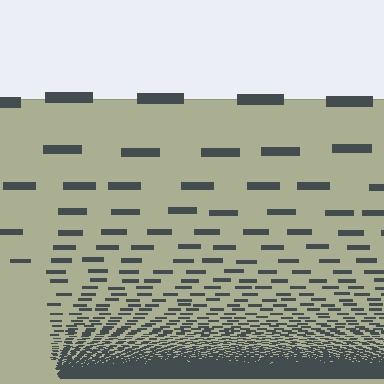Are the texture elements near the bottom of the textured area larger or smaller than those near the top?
Smaller. The gradient is inverted — elements near the bottom are smaller and denser.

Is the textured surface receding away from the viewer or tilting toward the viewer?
The surface appears to tilt toward the viewer. Texture elements get larger and sparser toward the top.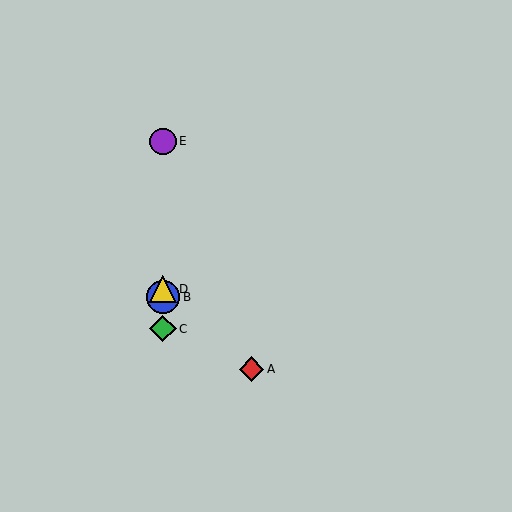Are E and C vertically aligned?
Yes, both are at x≈163.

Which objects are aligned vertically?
Objects B, C, D, E are aligned vertically.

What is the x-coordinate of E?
Object E is at x≈163.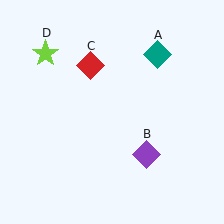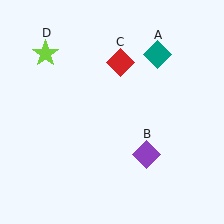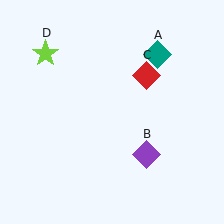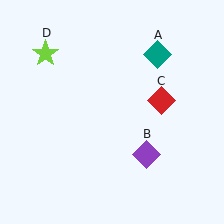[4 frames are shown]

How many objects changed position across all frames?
1 object changed position: red diamond (object C).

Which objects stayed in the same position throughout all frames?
Teal diamond (object A) and purple diamond (object B) and lime star (object D) remained stationary.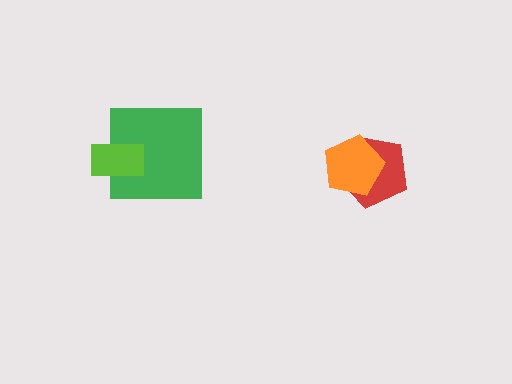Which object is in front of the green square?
The lime rectangle is in front of the green square.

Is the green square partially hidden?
Yes, it is partially covered by another shape.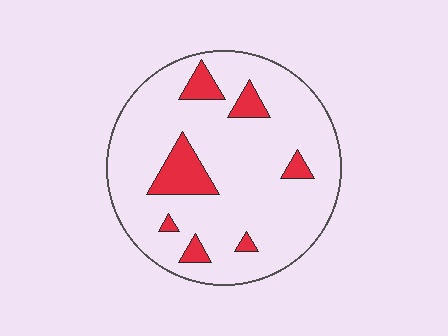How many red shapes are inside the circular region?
7.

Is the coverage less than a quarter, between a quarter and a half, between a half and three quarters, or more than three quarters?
Less than a quarter.